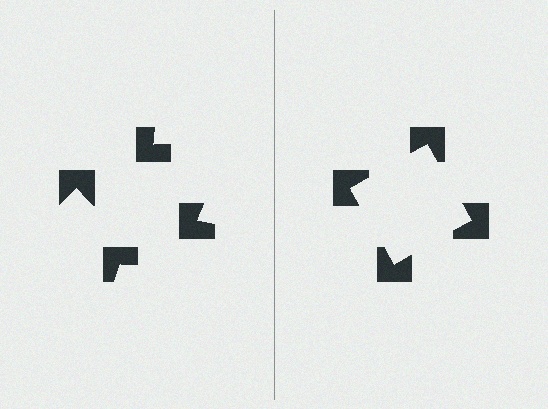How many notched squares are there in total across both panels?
8 — 4 on each side.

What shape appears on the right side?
An illusory square.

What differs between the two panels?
The notched squares are positioned identically on both sides; only the wedge orientations differ. On the right they align to a square; on the left they are misaligned.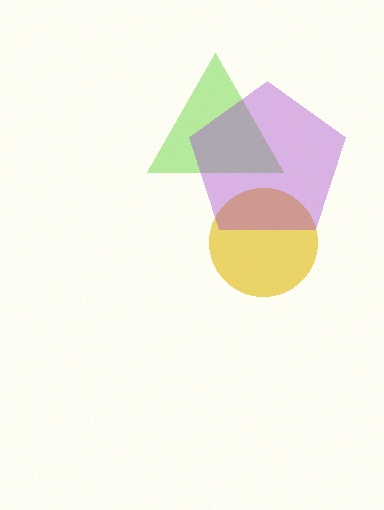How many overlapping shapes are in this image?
There are 3 overlapping shapes in the image.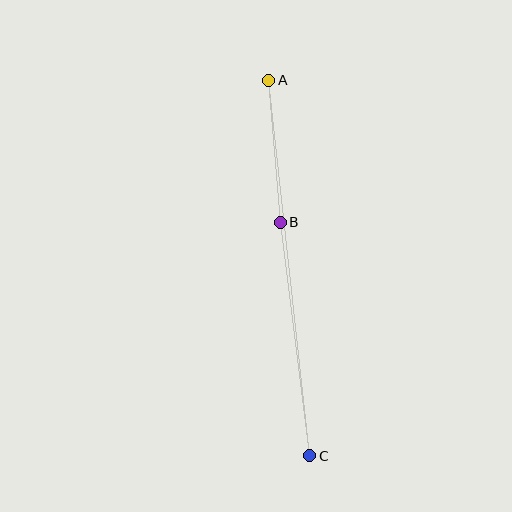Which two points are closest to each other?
Points A and B are closest to each other.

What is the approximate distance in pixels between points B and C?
The distance between B and C is approximately 235 pixels.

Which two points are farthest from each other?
Points A and C are farthest from each other.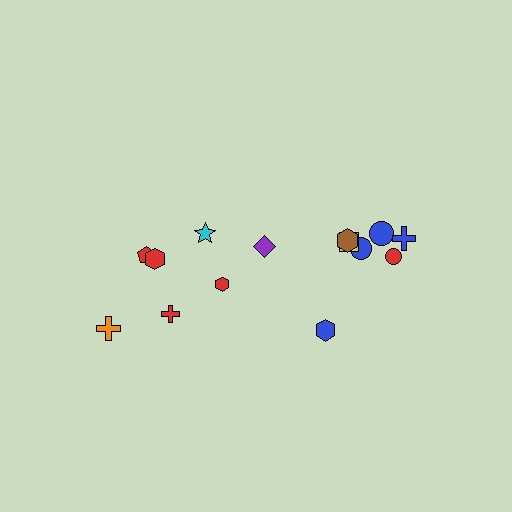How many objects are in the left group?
There are 6 objects.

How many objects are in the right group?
There are 8 objects.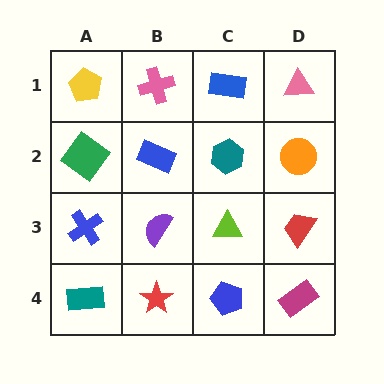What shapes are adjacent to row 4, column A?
A blue cross (row 3, column A), a red star (row 4, column B).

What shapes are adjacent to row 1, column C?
A teal hexagon (row 2, column C), a pink cross (row 1, column B), a pink triangle (row 1, column D).